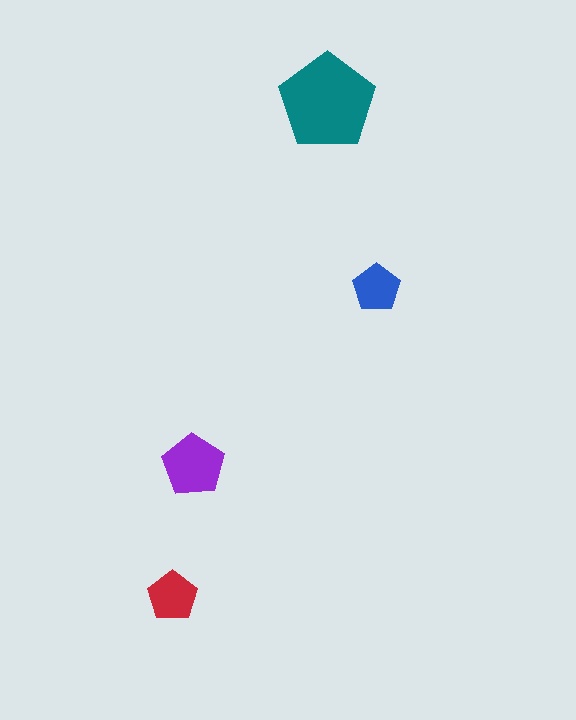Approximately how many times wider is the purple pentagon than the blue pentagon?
About 1.5 times wider.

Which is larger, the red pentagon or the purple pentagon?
The purple one.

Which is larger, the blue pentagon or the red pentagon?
The red one.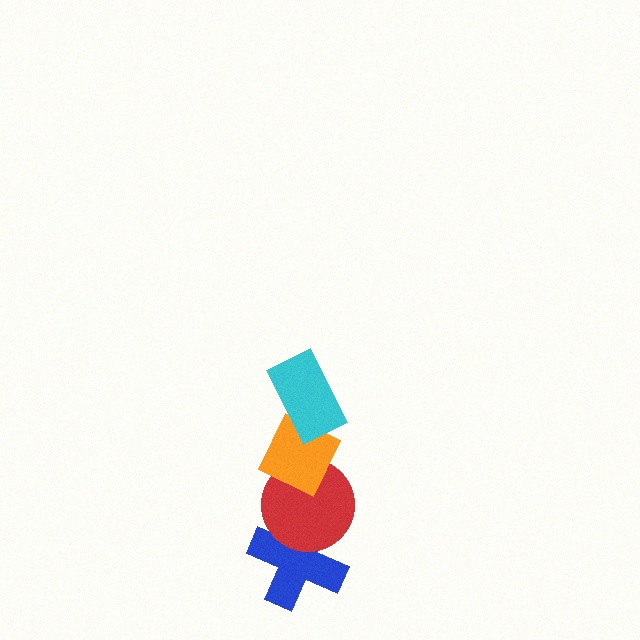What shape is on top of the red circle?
The orange diamond is on top of the red circle.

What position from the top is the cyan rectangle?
The cyan rectangle is 1st from the top.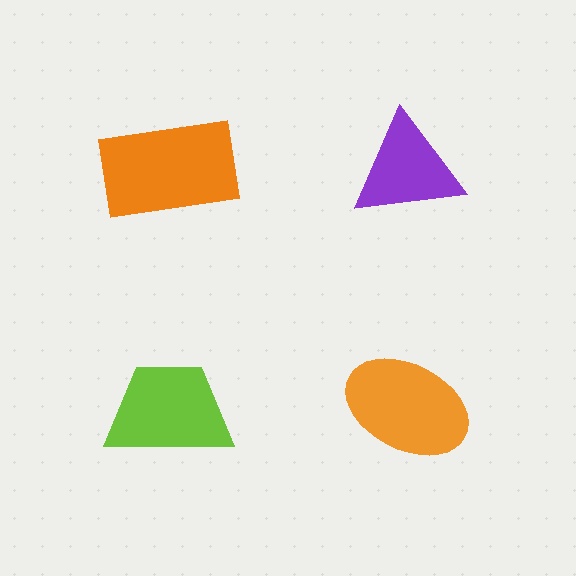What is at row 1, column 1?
An orange rectangle.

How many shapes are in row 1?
2 shapes.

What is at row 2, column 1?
A lime trapezoid.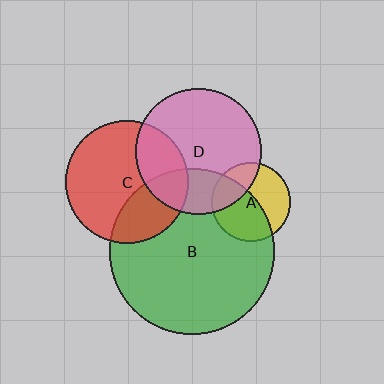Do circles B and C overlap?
Yes.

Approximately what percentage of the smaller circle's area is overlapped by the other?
Approximately 30%.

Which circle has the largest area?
Circle B (green).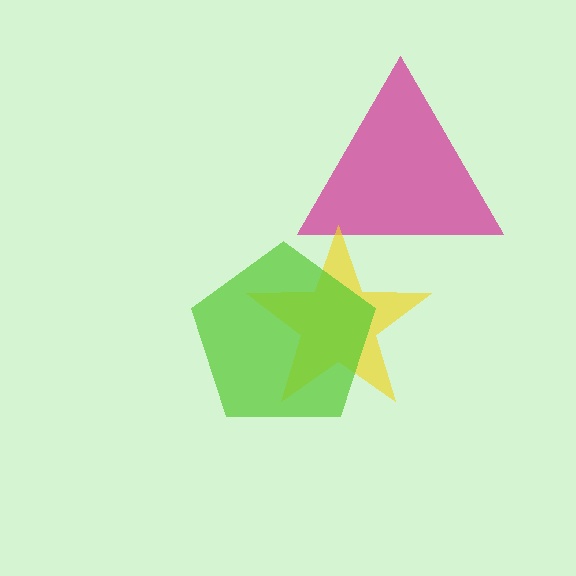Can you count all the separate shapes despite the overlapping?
Yes, there are 3 separate shapes.